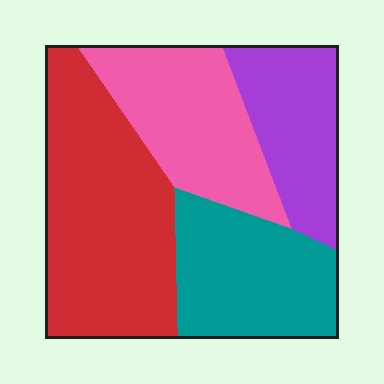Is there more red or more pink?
Red.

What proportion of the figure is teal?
Teal covers roughly 25% of the figure.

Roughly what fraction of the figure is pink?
Pink covers about 25% of the figure.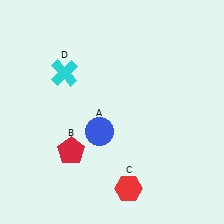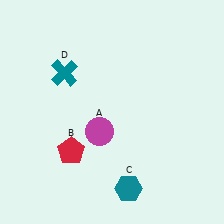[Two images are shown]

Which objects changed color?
A changed from blue to magenta. C changed from red to teal. D changed from cyan to teal.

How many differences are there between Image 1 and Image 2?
There are 3 differences between the two images.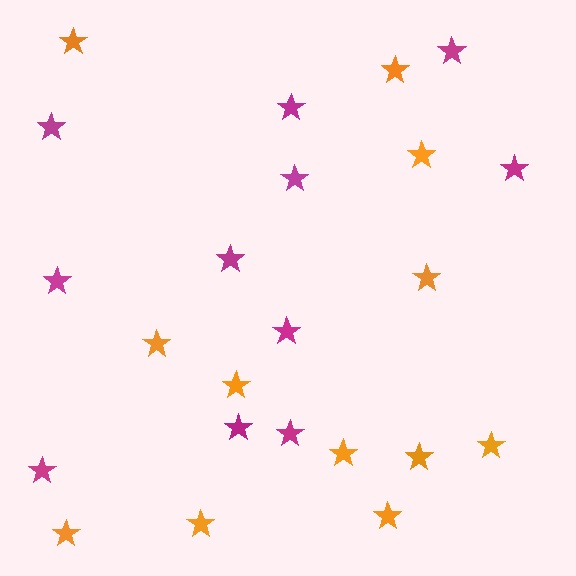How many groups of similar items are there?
There are 2 groups: one group of orange stars (12) and one group of magenta stars (11).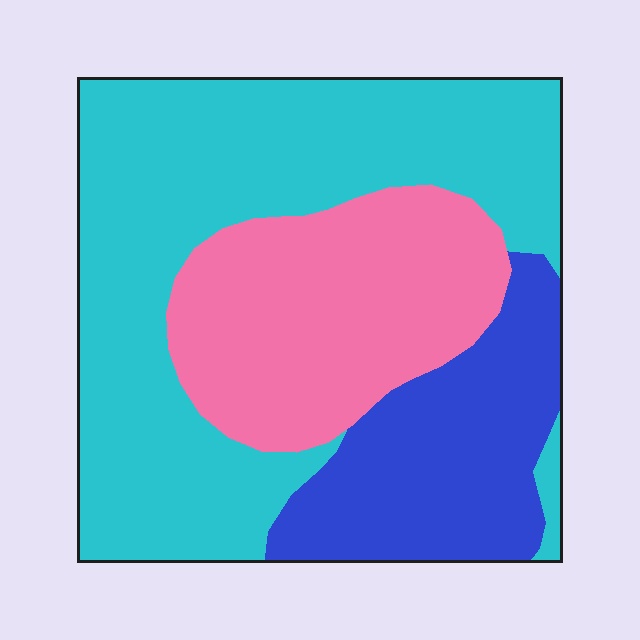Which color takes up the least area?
Blue, at roughly 20%.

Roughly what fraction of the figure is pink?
Pink takes up about one quarter (1/4) of the figure.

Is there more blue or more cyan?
Cyan.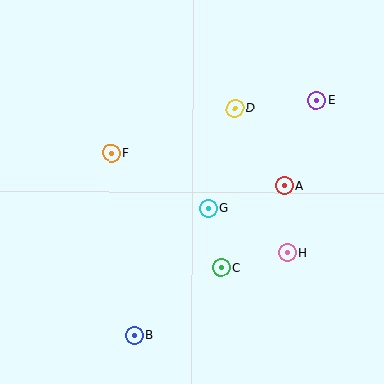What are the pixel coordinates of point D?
Point D is at (235, 108).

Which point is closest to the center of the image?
Point G at (208, 209) is closest to the center.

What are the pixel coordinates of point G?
Point G is at (208, 209).